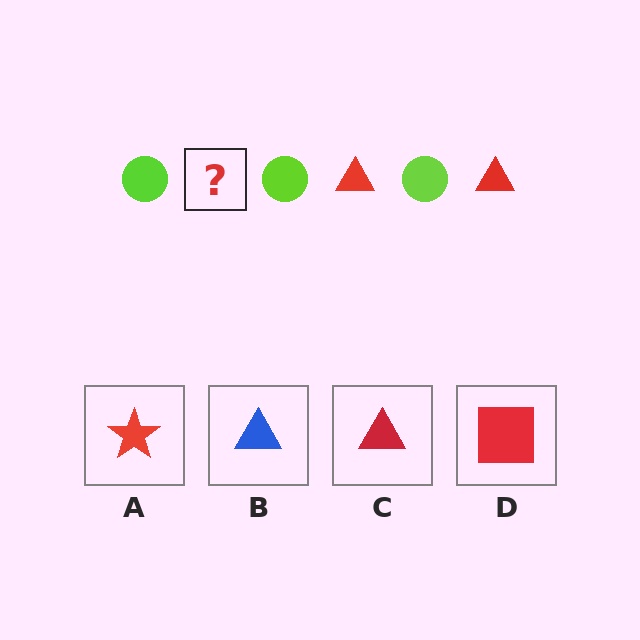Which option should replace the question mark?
Option C.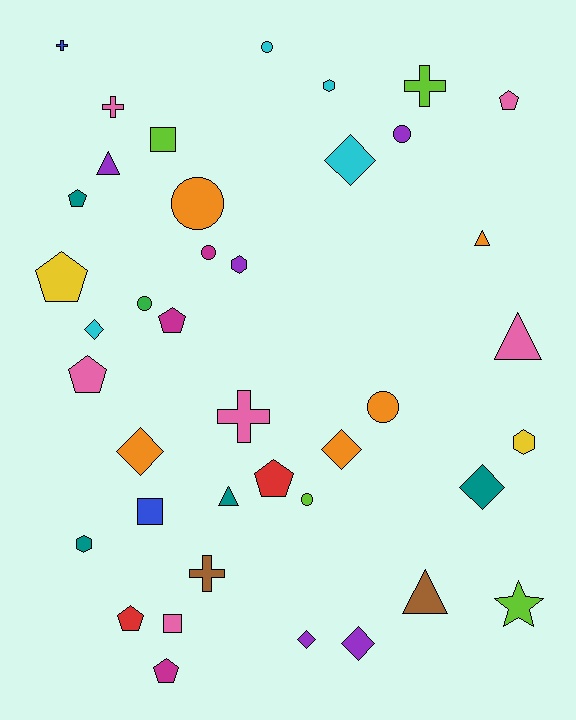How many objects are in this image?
There are 40 objects.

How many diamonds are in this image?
There are 7 diamonds.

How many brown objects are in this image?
There are 2 brown objects.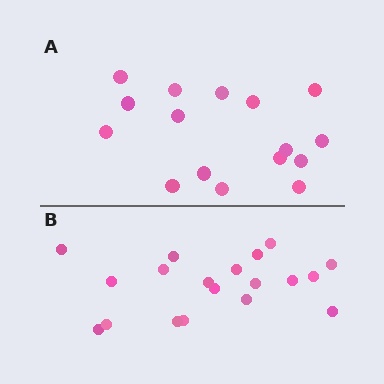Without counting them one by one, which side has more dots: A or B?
Region B (the bottom region) has more dots.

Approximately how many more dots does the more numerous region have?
Region B has just a few more — roughly 2 or 3 more dots than region A.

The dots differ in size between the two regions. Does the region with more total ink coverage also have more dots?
No. Region A has more total ink coverage because its dots are larger, but region B actually contains more individual dots. Total area can be misleading — the number of items is what matters here.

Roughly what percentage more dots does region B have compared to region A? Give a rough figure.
About 20% more.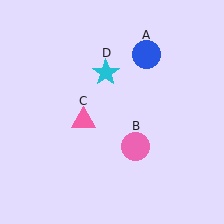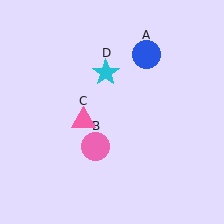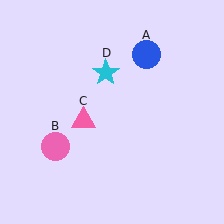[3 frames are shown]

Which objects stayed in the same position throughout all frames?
Blue circle (object A) and pink triangle (object C) and cyan star (object D) remained stationary.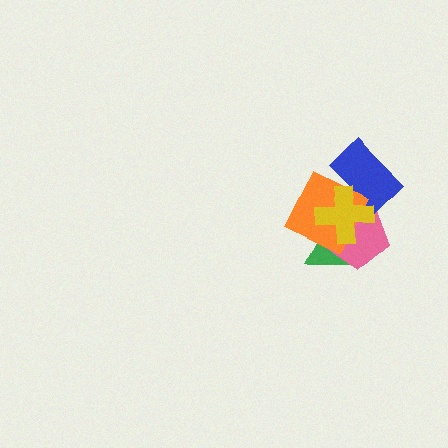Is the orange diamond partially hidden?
Yes, it is partially covered by another shape.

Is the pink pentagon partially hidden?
Yes, it is partially covered by another shape.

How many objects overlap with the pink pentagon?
3 objects overlap with the pink pentagon.